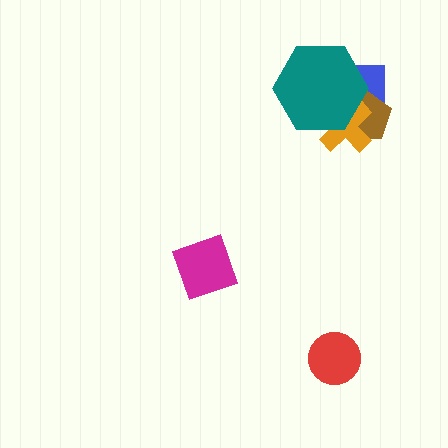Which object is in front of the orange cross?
The teal hexagon is in front of the orange cross.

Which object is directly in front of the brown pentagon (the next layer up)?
The orange cross is directly in front of the brown pentagon.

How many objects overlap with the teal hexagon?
3 objects overlap with the teal hexagon.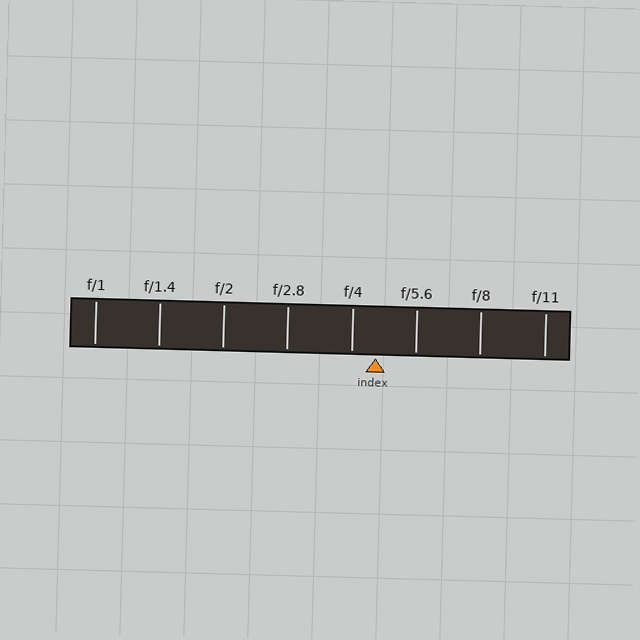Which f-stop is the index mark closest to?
The index mark is closest to f/4.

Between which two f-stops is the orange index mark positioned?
The index mark is between f/4 and f/5.6.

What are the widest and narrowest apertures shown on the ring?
The widest aperture shown is f/1 and the narrowest is f/11.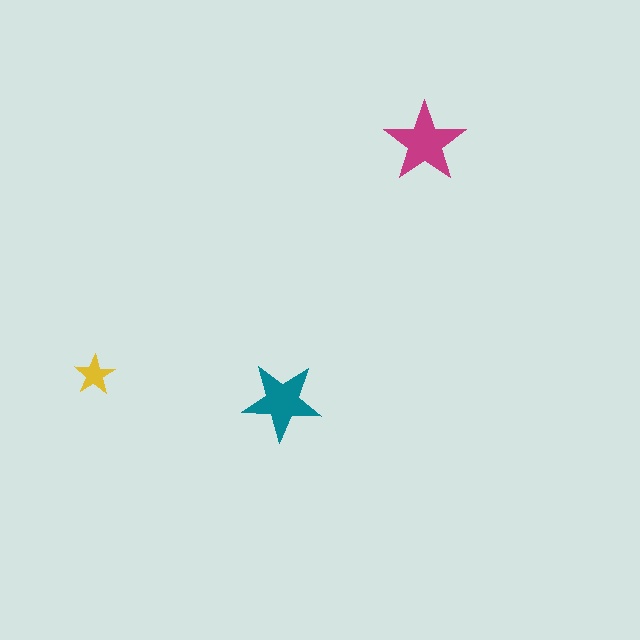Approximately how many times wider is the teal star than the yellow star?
About 2 times wider.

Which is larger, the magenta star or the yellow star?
The magenta one.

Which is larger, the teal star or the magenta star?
The magenta one.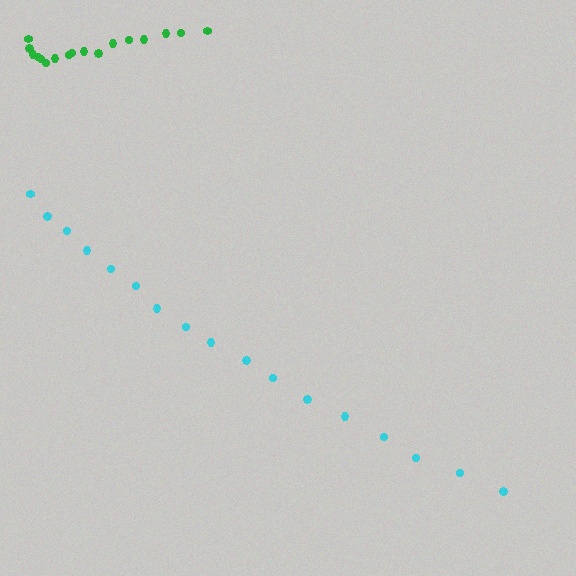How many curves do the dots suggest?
There are 2 distinct paths.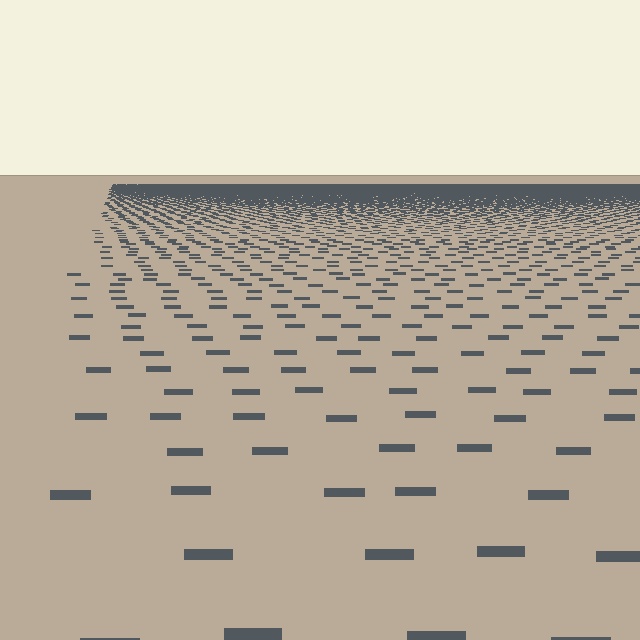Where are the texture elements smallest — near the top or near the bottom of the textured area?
Near the top.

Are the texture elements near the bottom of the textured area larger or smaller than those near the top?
Larger. Near the bottom, elements are closer to the viewer and appear at a bigger on-screen size.